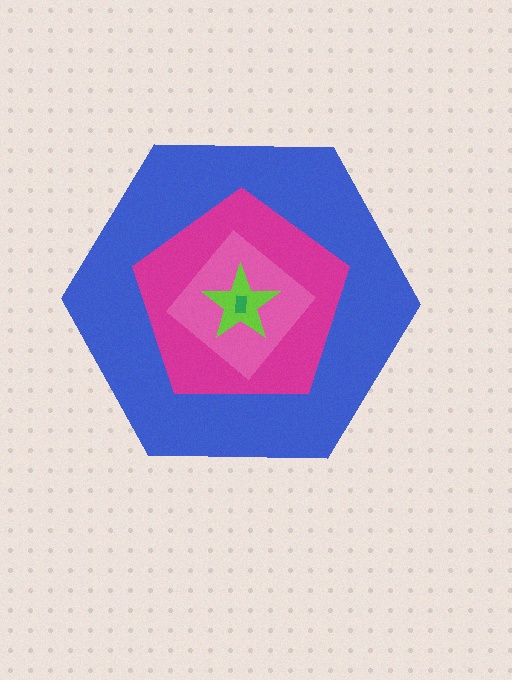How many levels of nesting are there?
5.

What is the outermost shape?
The blue hexagon.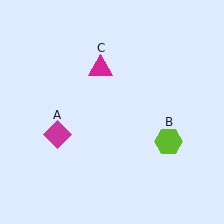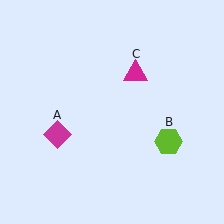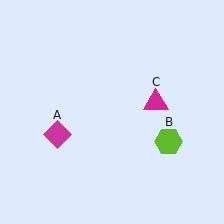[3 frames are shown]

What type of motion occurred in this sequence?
The magenta triangle (object C) rotated clockwise around the center of the scene.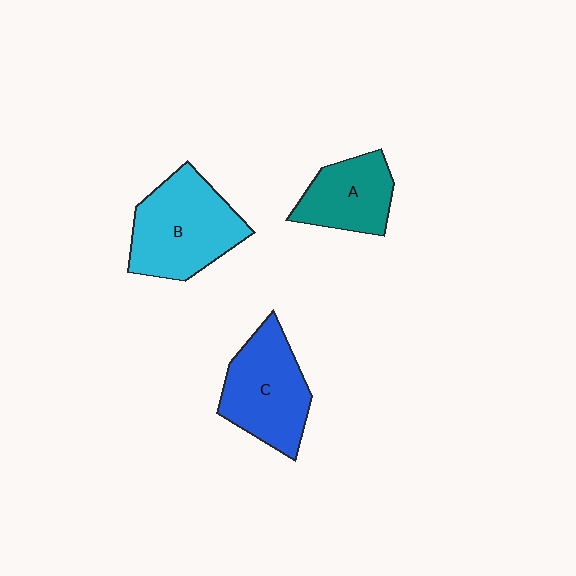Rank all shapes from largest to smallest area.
From largest to smallest: B (cyan), C (blue), A (teal).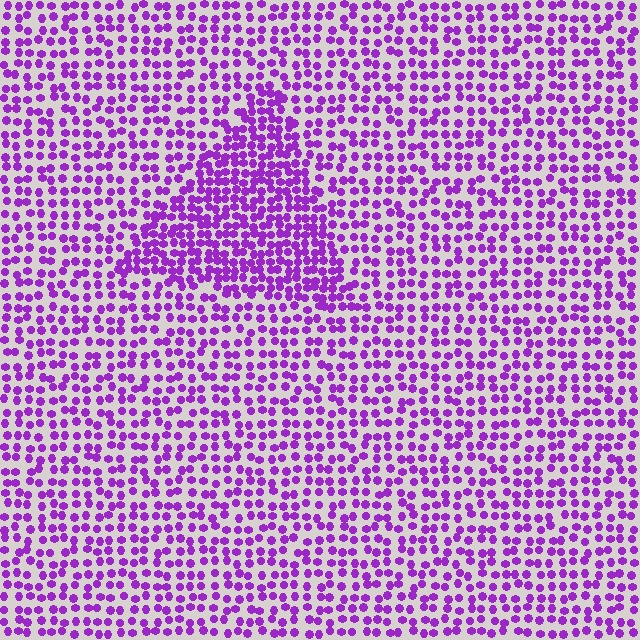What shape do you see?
I see a triangle.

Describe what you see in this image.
The image contains small purple elements arranged at two different densities. A triangle-shaped region is visible where the elements are more densely packed than the surrounding area.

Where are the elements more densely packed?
The elements are more densely packed inside the triangle boundary.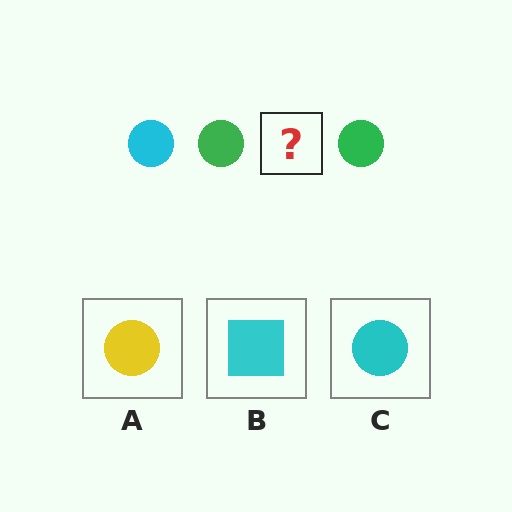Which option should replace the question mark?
Option C.